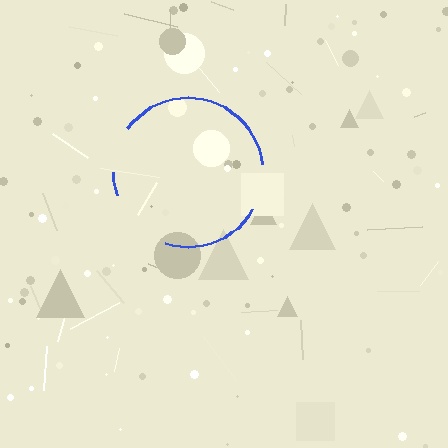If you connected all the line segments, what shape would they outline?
They would outline a circle.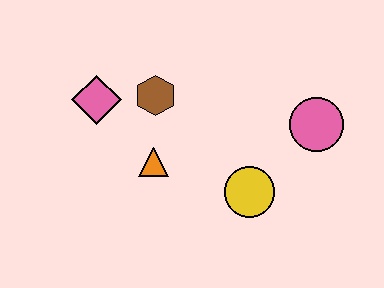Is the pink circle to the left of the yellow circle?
No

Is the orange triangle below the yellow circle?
No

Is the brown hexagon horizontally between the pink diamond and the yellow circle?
Yes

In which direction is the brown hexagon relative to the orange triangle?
The brown hexagon is above the orange triangle.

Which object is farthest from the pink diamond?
The pink circle is farthest from the pink diamond.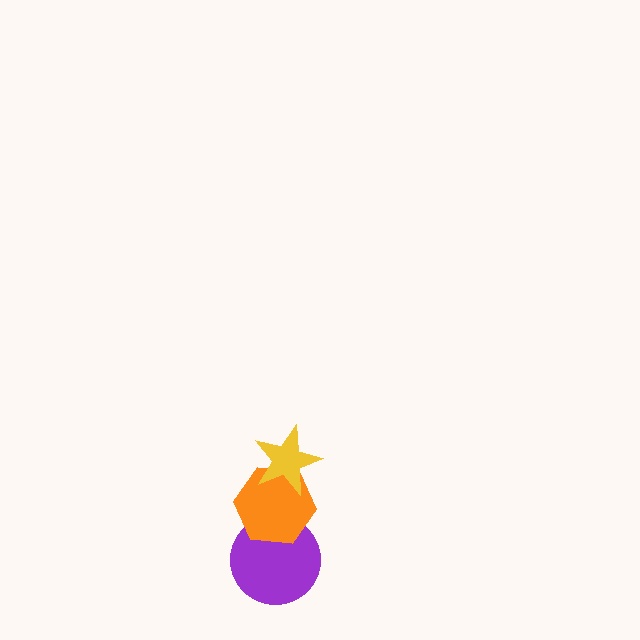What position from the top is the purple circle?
The purple circle is 3rd from the top.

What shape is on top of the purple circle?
The orange hexagon is on top of the purple circle.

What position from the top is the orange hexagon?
The orange hexagon is 2nd from the top.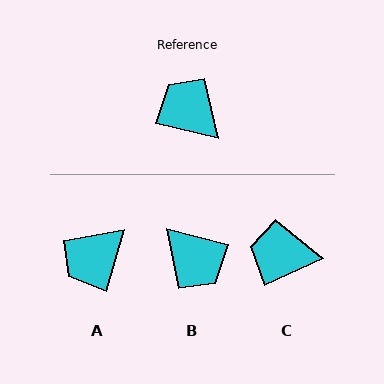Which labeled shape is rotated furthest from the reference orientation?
B, about 179 degrees away.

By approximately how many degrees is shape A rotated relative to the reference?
Approximately 88 degrees counter-clockwise.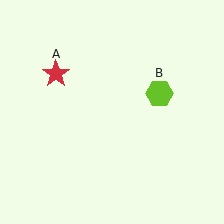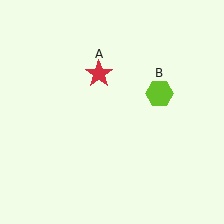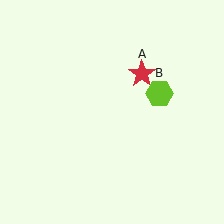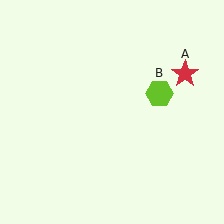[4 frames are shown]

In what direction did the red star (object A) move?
The red star (object A) moved right.